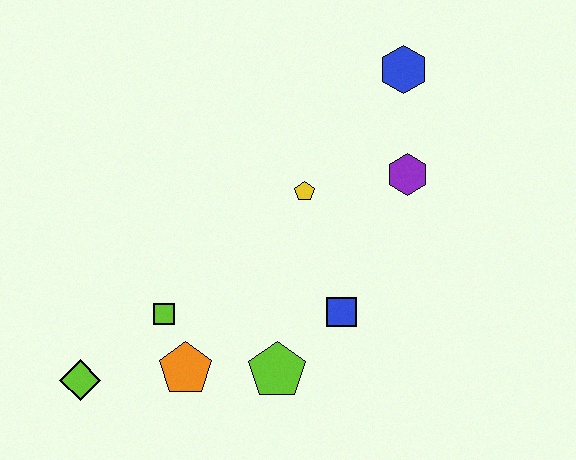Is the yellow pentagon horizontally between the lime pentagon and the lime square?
No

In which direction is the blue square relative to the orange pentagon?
The blue square is to the right of the orange pentagon.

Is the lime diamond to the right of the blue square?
No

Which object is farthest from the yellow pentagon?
The lime diamond is farthest from the yellow pentagon.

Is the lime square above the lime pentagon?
Yes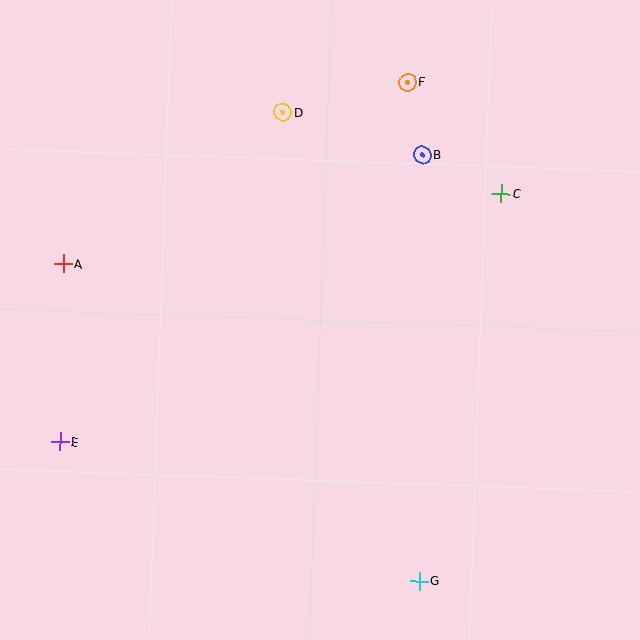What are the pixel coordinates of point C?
Point C is at (501, 194).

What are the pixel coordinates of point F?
Point F is at (407, 82).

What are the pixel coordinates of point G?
Point G is at (419, 581).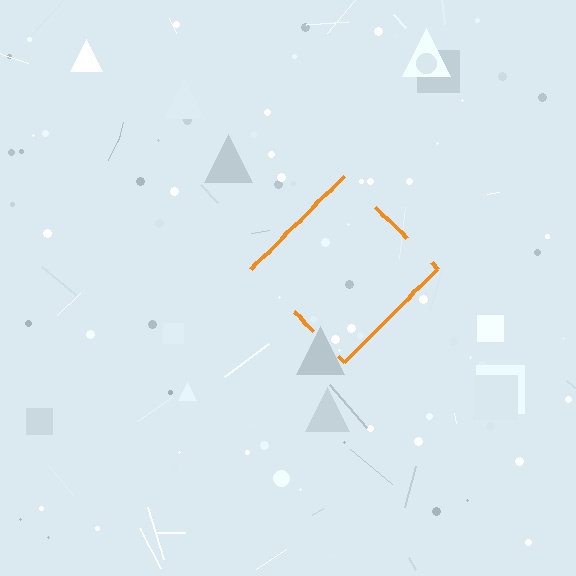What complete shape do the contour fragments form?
The contour fragments form a diamond.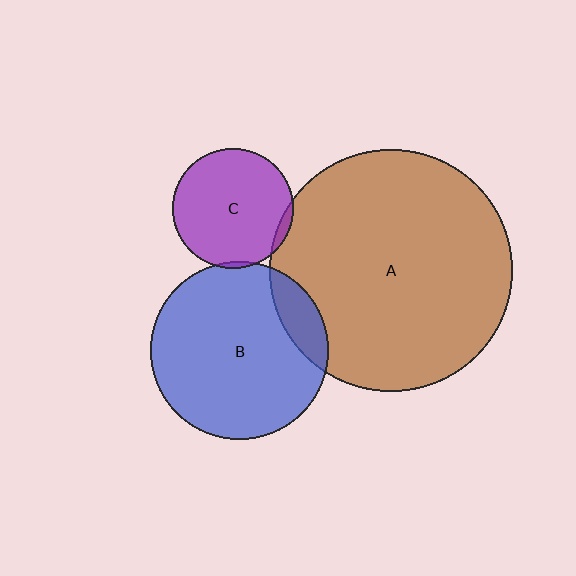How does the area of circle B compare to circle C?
Approximately 2.2 times.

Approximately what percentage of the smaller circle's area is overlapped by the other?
Approximately 5%.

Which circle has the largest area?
Circle A (brown).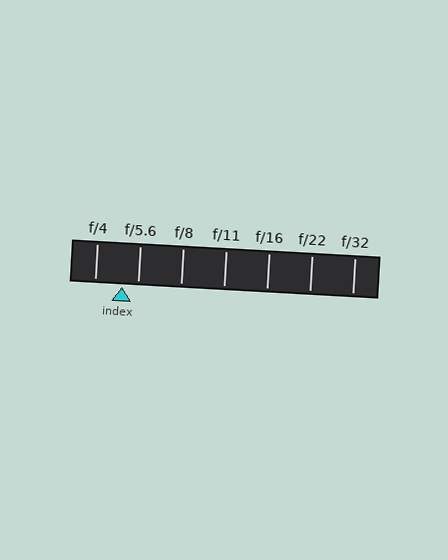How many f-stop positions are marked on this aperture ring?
There are 7 f-stop positions marked.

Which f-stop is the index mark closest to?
The index mark is closest to f/5.6.